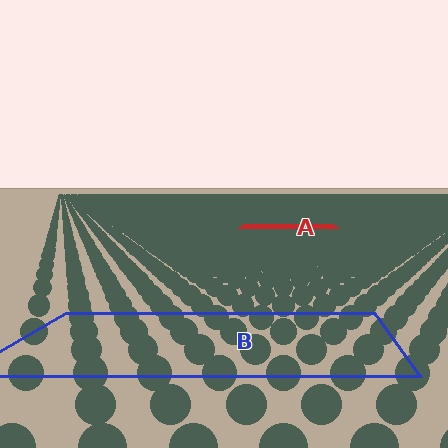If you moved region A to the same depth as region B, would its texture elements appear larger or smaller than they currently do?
They would appear larger. At a closer depth, the same texture elements are projected at a bigger on-screen size.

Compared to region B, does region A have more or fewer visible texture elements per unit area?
Region A has more texture elements per unit area — they are packed more densely because it is farther away.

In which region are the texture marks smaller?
The texture marks are smaller in region A, because it is farther away.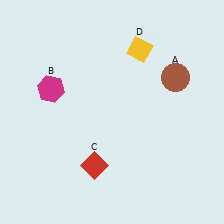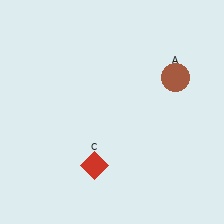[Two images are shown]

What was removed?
The magenta hexagon (B), the yellow diamond (D) were removed in Image 2.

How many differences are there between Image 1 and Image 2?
There are 2 differences between the two images.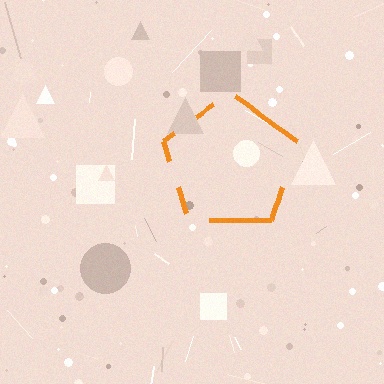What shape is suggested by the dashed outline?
The dashed outline suggests a pentagon.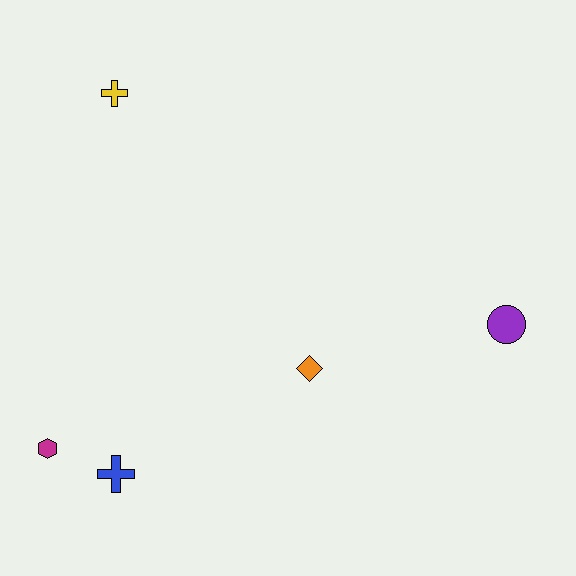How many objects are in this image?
There are 5 objects.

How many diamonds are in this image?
There is 1 diamond.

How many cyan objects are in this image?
There are no cyan objects.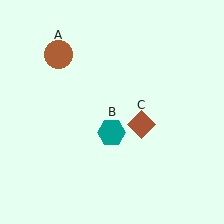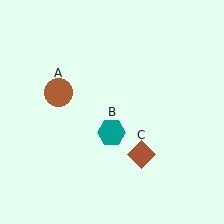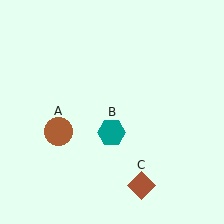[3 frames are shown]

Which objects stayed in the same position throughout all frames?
Teal hexagon (object B) remained stationary.